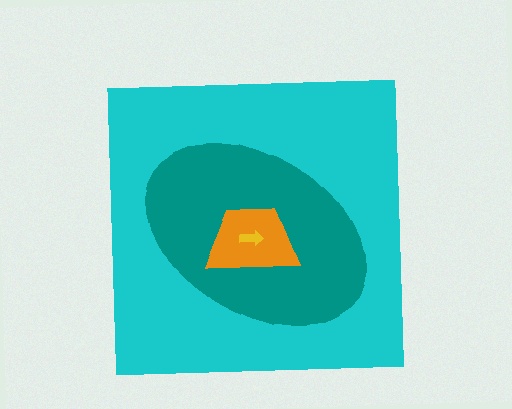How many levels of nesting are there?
4.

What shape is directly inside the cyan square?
The teal ellipse.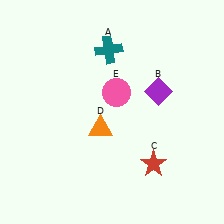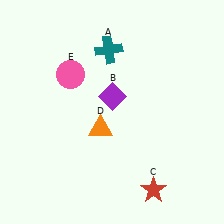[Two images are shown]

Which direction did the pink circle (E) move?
The pink circle (E) moved left.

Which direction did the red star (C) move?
The red star (C) moved down.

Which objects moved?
The objects that moved are: the purple diamond (B), the red star (C), the pink circle (E).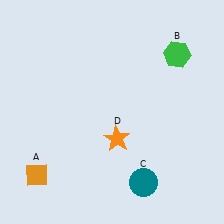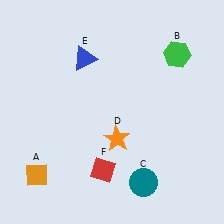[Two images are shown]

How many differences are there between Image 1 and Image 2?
There are 2 differences between the two images.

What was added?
A blue triangle (E), a red diamond (F) were added in Image 2.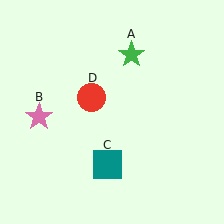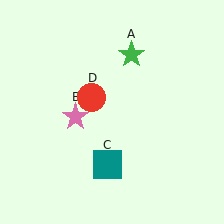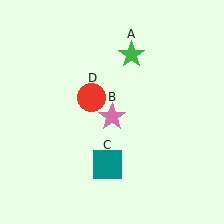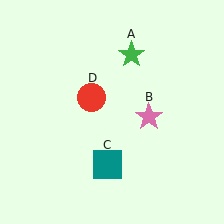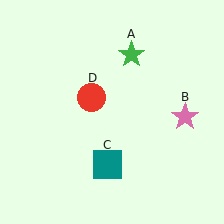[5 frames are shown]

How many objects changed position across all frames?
1 object changed position: pink star (object B).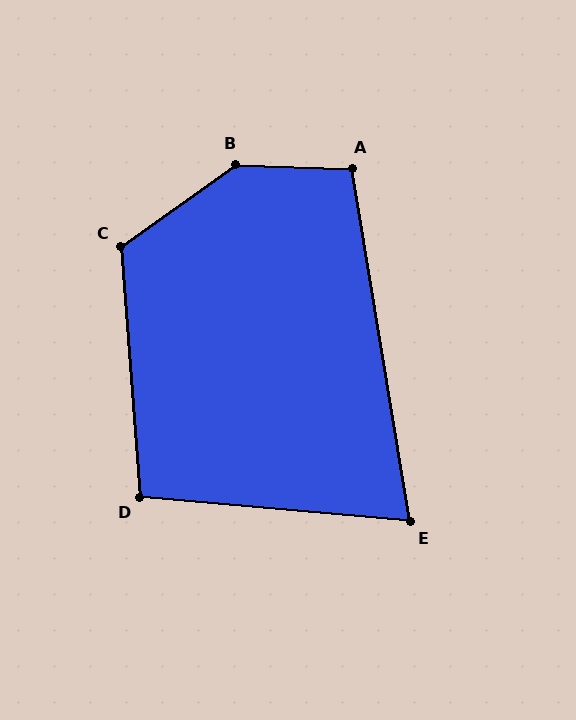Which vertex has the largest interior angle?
B, at approximately 143 degrees.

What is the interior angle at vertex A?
Approximately 101 degrees (obtuse).